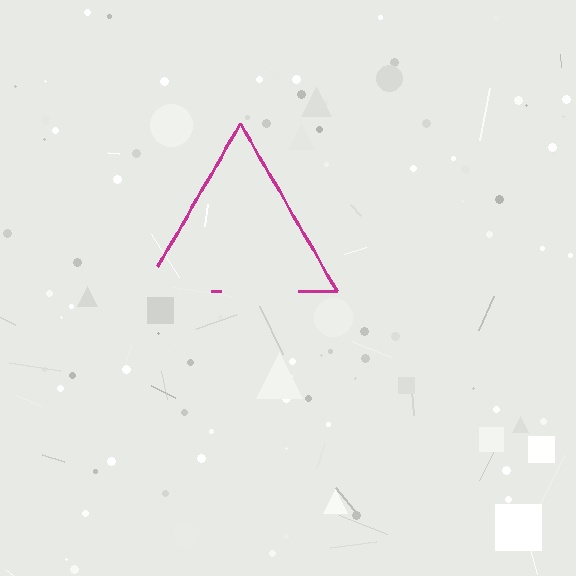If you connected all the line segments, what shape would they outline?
They would outline a triangle.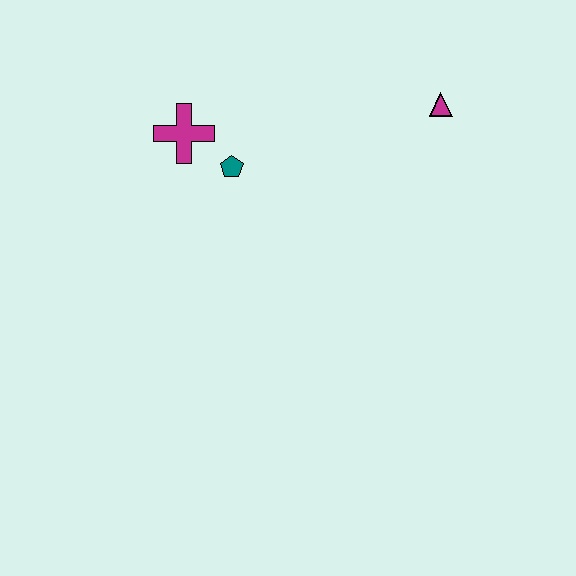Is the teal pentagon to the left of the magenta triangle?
Yes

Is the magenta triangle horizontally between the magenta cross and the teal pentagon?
No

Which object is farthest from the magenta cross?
The magenta triangle is farthest from the magenta cross.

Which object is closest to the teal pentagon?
The magenta cross is closest to the teal pentagon.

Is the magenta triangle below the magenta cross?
No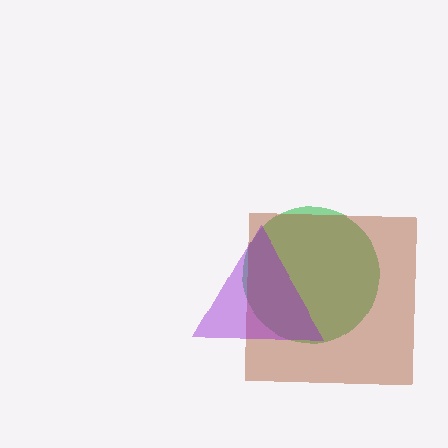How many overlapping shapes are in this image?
There are 3 overlapping shapes in the image.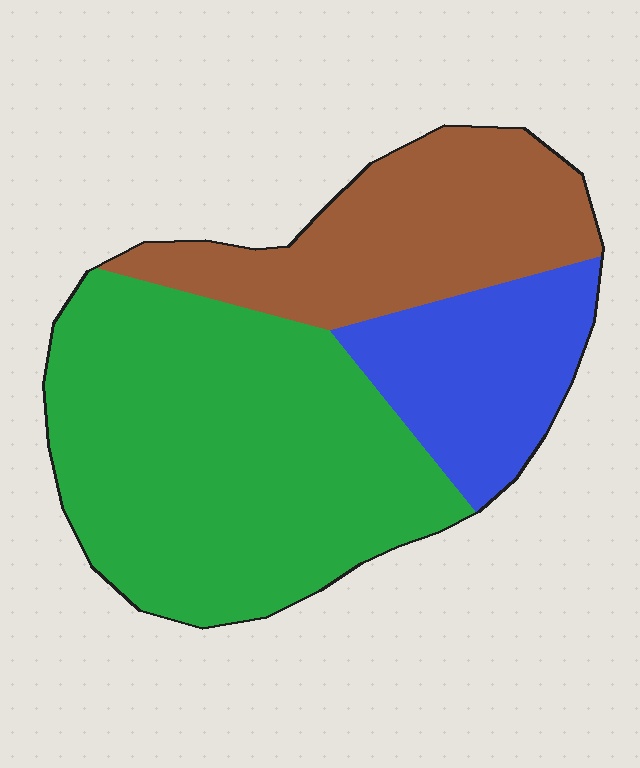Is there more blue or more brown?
Brown.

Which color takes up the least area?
Blue, at roughly 20%.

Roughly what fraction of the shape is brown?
Brown covers around 25% of the shape.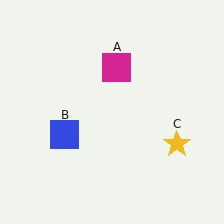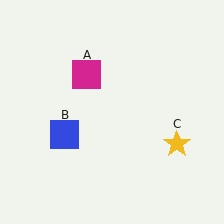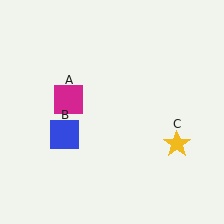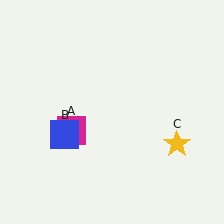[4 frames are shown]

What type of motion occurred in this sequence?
The magenta square (object A) rotated counterclockwise around the center of the scene.